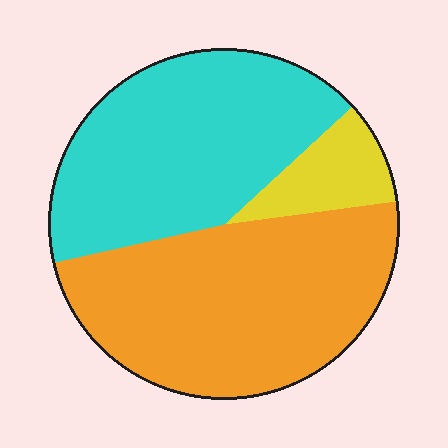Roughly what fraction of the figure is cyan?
Cyan covers around 40% of the figure.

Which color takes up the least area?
Yellow, at roughly 10%.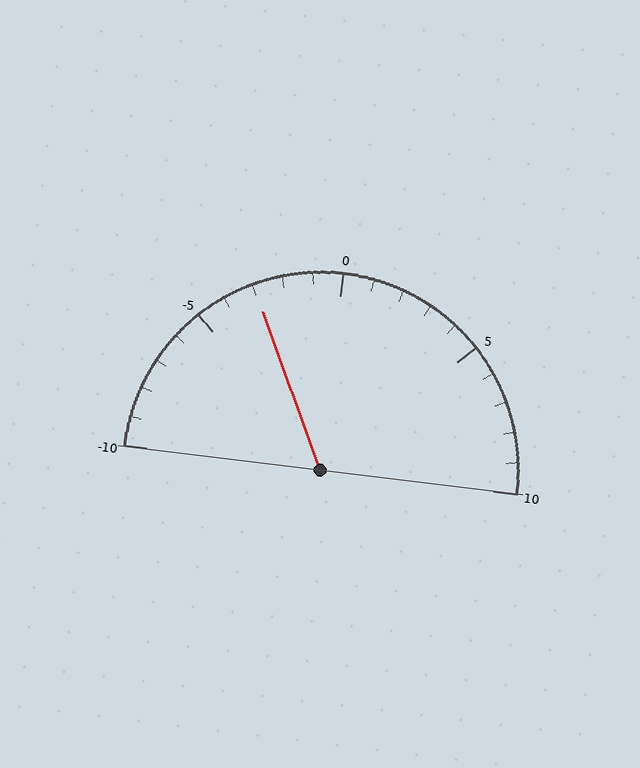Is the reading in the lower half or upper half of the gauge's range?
The reading is in the lower half of the range (-10 to 10).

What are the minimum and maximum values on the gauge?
The gauge ranges from -10 to 10.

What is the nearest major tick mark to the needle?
The nearest major tick mark is -5.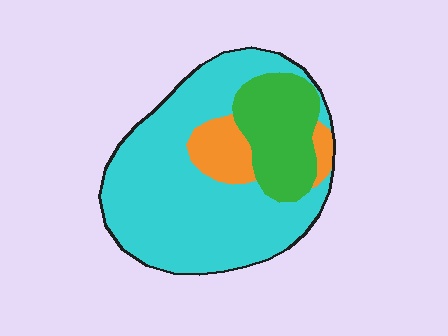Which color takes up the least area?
Orange, at roughly 10%.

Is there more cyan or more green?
Cyan.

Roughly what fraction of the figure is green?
Green takes up about one fifth (1/5) of the figure.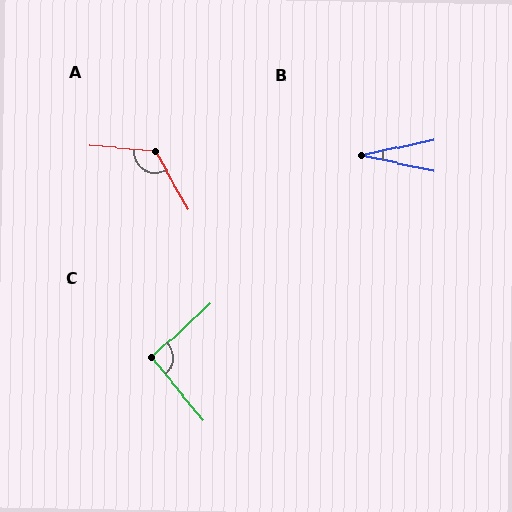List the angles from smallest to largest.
B (25°), C (93°), A (124°).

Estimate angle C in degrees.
Approximately 93 degrees.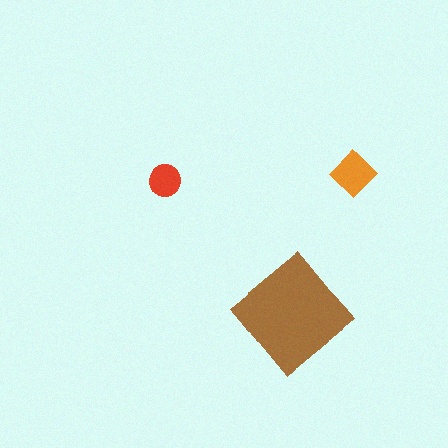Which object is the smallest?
The red circle.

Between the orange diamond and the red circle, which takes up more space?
The orange diamond.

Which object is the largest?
The brown diamond.